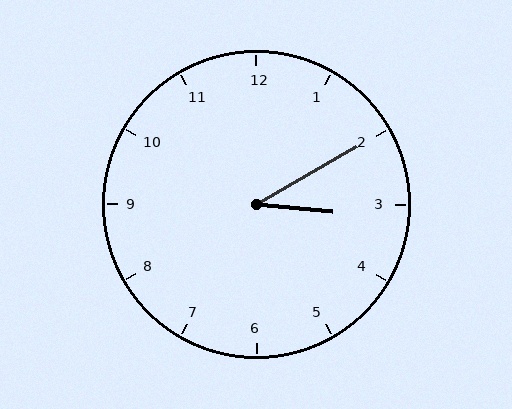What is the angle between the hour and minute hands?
Approximately 35 degrees.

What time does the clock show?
3:10.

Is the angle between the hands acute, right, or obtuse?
It is acute.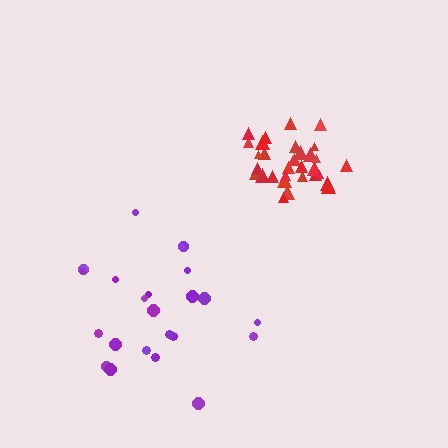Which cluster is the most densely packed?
Red.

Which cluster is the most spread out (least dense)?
Purple.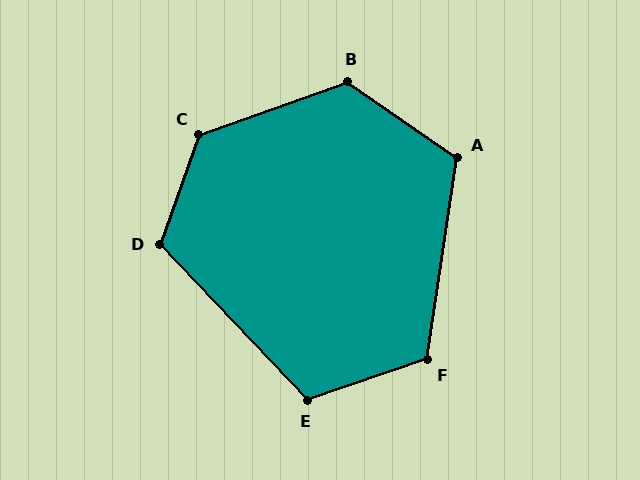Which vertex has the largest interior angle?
C, at approximately 129 degrees.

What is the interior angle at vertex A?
Approximately 116 degrees (obtuse).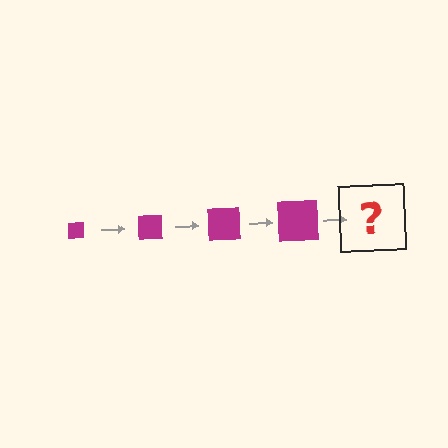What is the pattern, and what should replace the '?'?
The pattern is that the square gets progressively larger each step. The '?' should be a magenta square, larger than the previous one.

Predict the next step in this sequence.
The next step is a magenta square, larger than the previous one.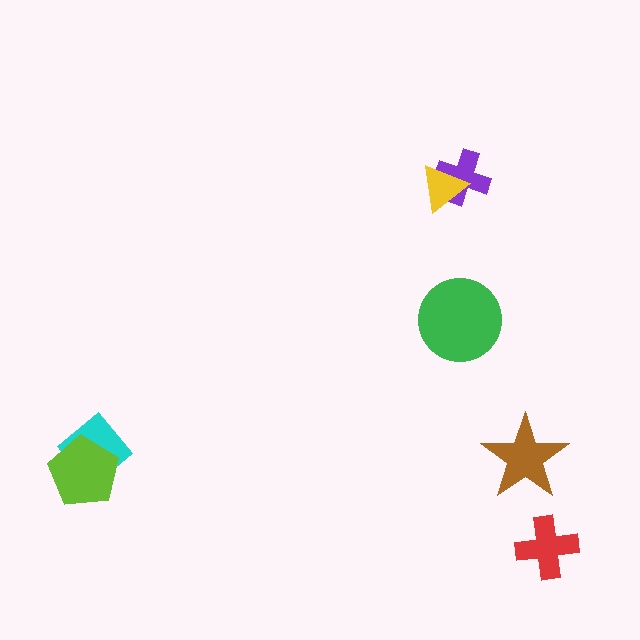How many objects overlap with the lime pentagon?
1 object overlaps with the lime pentagon.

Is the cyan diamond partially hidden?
Yes, it is partially covered by another shape.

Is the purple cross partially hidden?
Yes, it is partially covered by another shape.